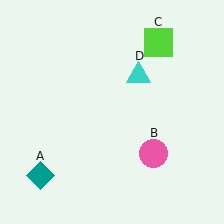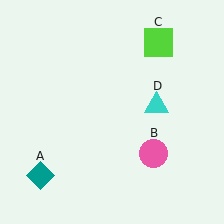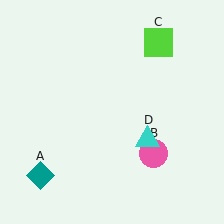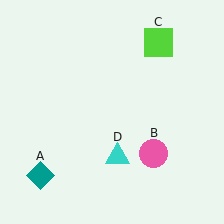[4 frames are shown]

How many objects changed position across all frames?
1 object changed position: cyan triangle (object D).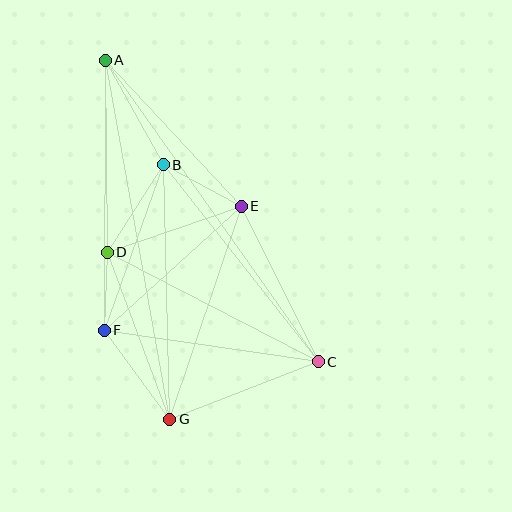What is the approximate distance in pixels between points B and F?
The distance between B and F is approximately 175 pixels.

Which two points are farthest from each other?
Points A and C are farthest from each other.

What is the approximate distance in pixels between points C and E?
The distance between C and E is approximately 174 pixels.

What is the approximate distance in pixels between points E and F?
The distance between E and F is approximately 185 pixels.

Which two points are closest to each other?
Points D and F are closest to each other.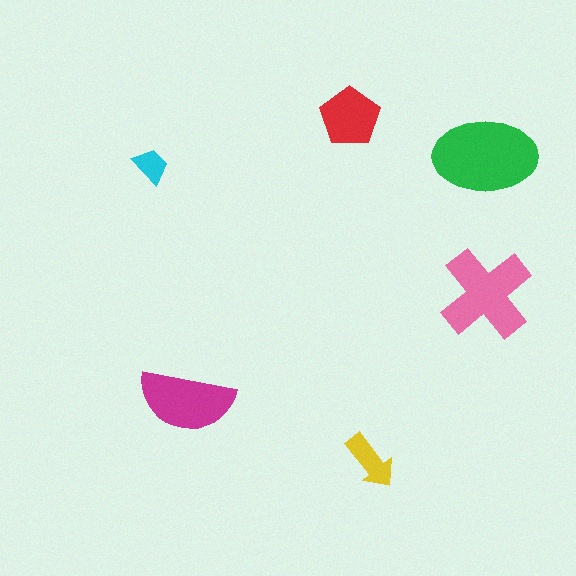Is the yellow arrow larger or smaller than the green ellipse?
Smaller.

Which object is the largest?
The green ellipse.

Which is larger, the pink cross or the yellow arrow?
The pink cross.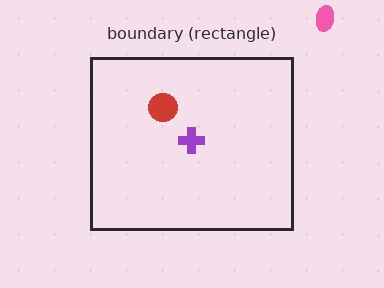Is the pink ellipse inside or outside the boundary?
Outside.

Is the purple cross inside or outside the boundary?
Inside.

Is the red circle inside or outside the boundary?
Inside.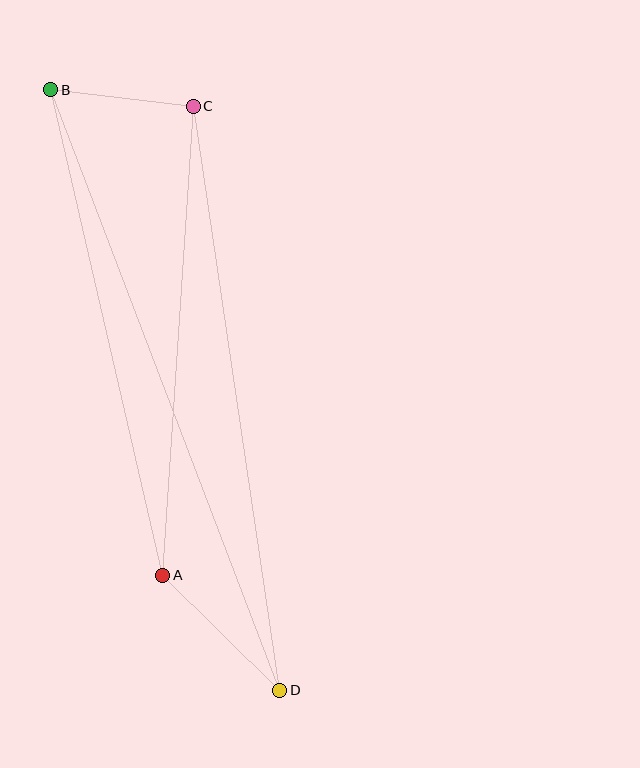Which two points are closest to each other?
Points B and C are closest to each other.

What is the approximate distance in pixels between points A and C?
The distance between A and C is approximately 470 pixels.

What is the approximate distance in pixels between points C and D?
The distance between C and D is approximately 591 pixels.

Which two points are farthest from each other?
Points B and D are farthest from each other.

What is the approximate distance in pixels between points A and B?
The distance between A and B is approximately 498 pixels.